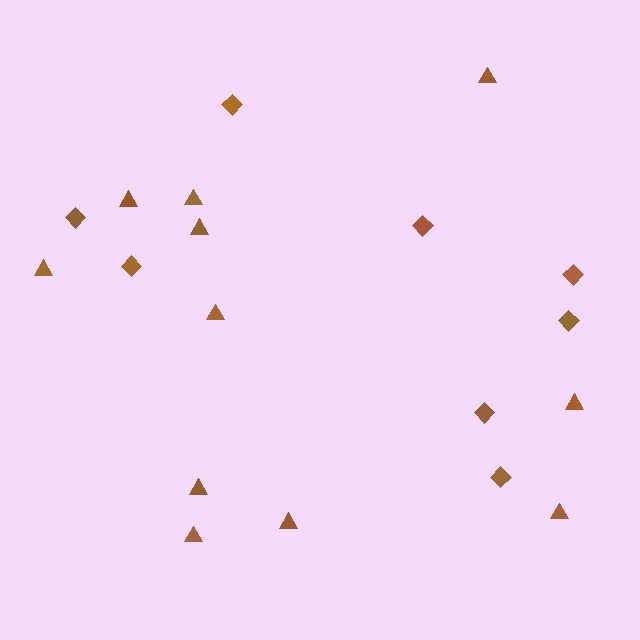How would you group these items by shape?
There are 2 groups: one group of diamonds (8) and one group of triangles (11).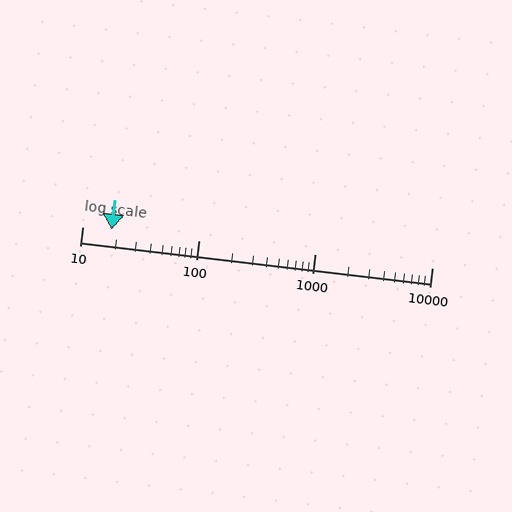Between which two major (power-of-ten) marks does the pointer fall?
The pointer is between 10 and 100.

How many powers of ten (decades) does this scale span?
The scale spans 3 decades, from 10 to 10000.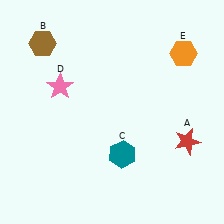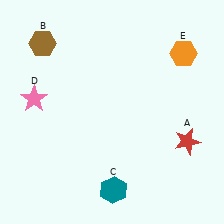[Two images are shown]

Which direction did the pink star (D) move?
The pink star (D) moved left.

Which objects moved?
The objects that moved are: the teal hexagon (C), the pink star (D).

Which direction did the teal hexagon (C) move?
The teal hexagon (C) moved down.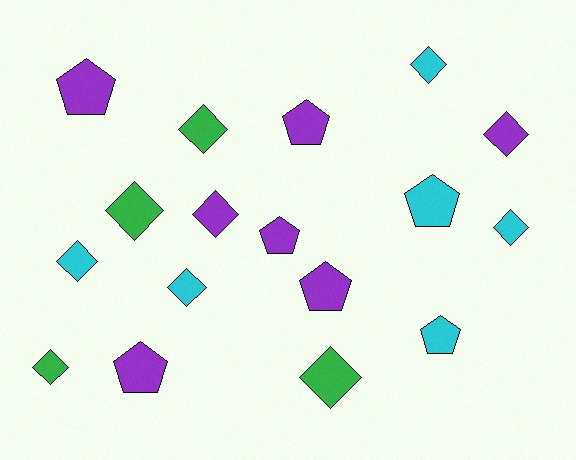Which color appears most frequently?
Purple, with 7 objects.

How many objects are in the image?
There are 17 objects.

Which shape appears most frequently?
Diamond, with 10 objects.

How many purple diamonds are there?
There are 2 purple diamonds.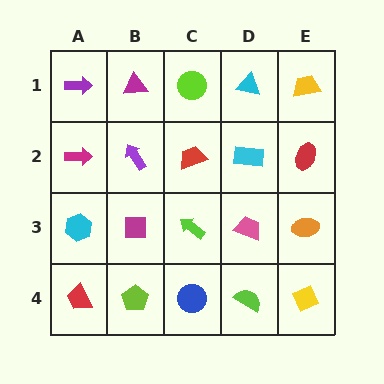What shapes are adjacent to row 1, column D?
A cyan rectangle (row 2, column D), a lime circle (row 1, column C), a yellow trapezoid (row 1, column E).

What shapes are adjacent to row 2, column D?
A cyan triangle (row 1, column D), a pink trapezoid (row 3, column D), a red trapezoid (row 2, column C), a red ellipse (row 2, column E).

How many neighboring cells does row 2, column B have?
4.